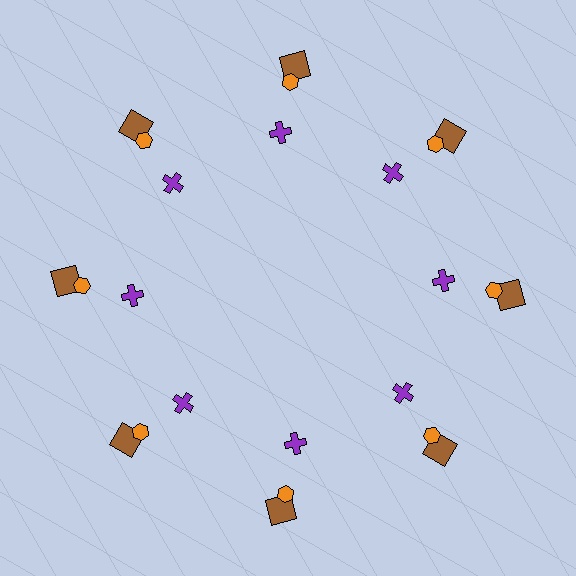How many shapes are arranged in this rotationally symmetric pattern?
There are 24 shapes, arranged in 8 groups of 3.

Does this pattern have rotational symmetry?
Yes, this pattern has 8-fold rotational symmetry. It looks the same after rotating 45 degrees around the center.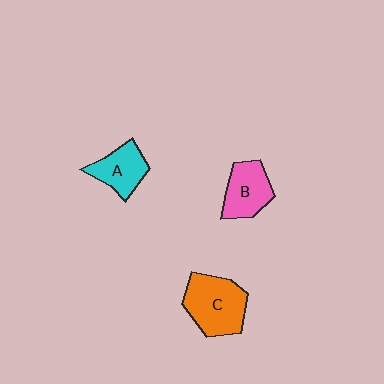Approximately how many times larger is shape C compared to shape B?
Approximately 1.4 times.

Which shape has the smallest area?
Shape A (cyan).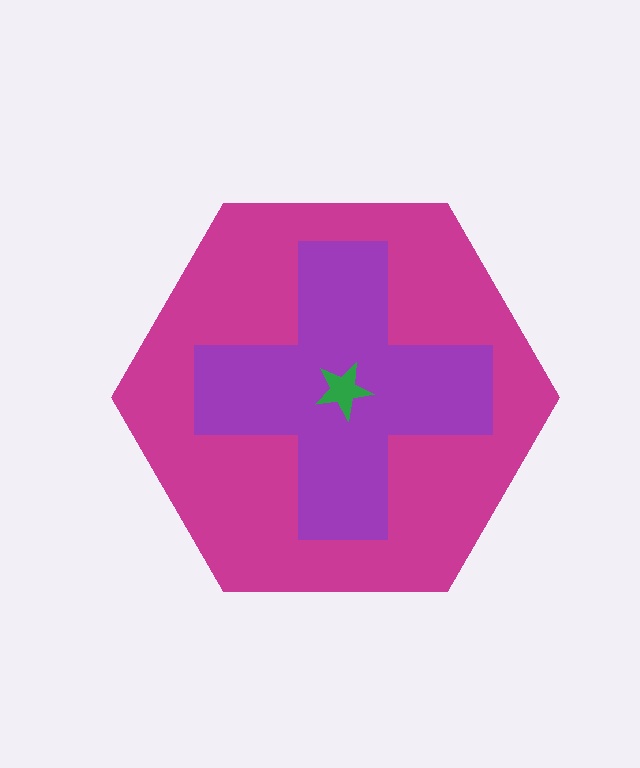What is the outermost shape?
The magenta hexagon.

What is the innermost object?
The green star.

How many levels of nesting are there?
3.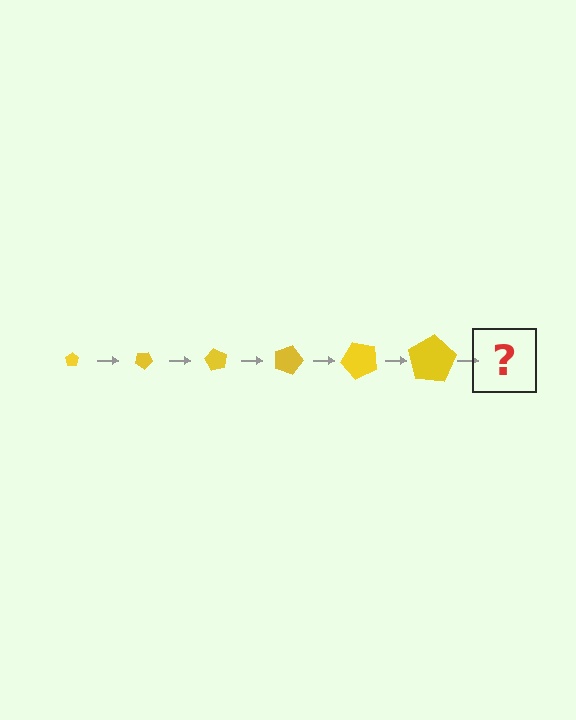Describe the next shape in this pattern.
It should be a pentagon, larger than the previous one and rotated 180 degrees from the start.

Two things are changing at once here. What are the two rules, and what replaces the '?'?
The two rules are that the pentagon grows larger each step and it rotates 30 degrees each step. The '?' should be a pentagon, larger than the previous one and rotated 180 degrees from the start.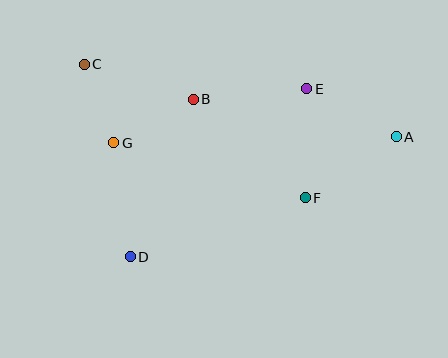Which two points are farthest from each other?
Points A and C are farthest from each other.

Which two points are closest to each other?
Points C and G are closest to each other.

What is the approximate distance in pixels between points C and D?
The distance between C and D is approximately 198 pixels.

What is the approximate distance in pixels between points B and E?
The distance between B and E is approximately 114 pixels.